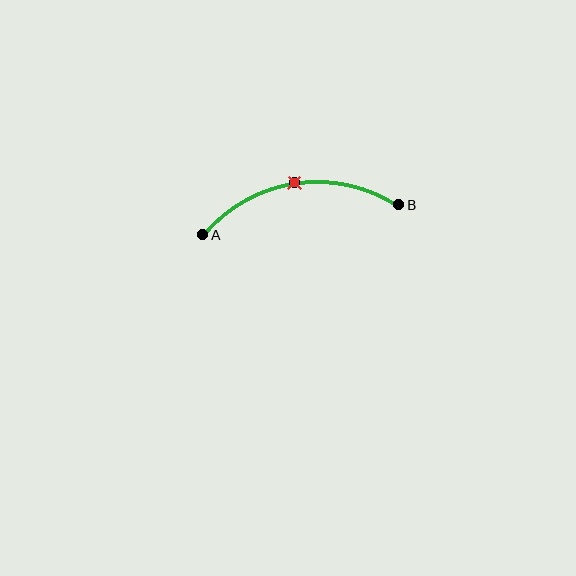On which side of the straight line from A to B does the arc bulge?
The arc bulges above the straight line connecting A and B.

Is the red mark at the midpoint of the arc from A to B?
Yes. The red mark lies on the arc at equal arc-length from both A and B — it is the arc midpoint.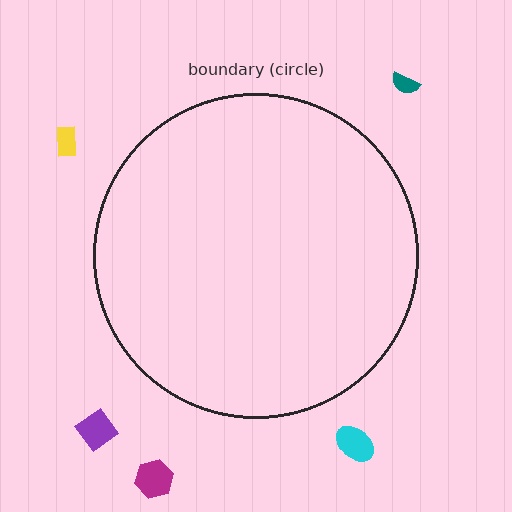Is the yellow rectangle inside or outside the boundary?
Outside.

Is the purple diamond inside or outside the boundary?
Outside.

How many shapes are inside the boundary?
0 inside, 5 outside.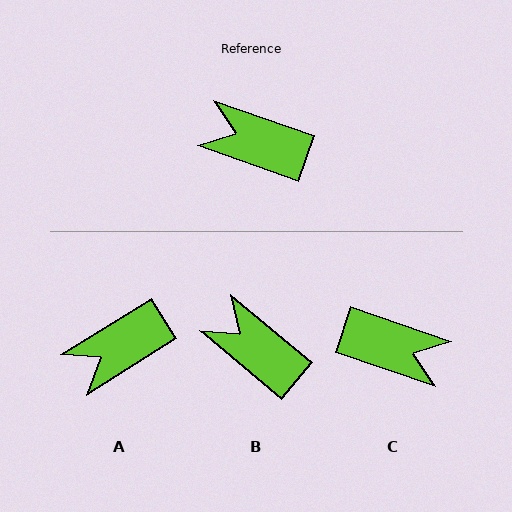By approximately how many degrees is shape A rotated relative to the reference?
Approximately 51 degrees counter-clockwise.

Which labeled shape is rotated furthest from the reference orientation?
C, about 179 degrees away.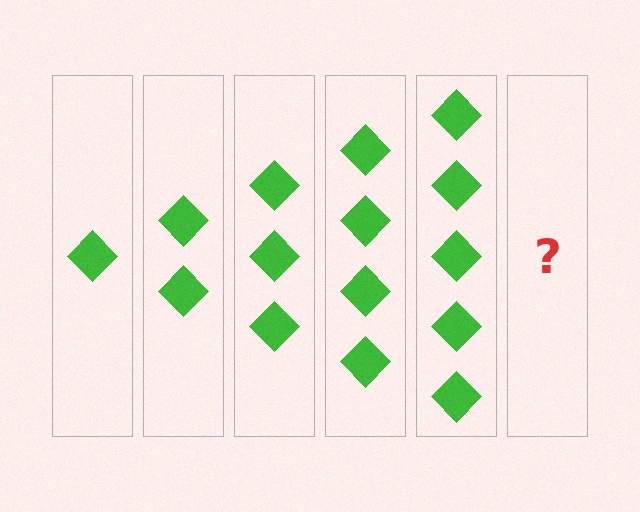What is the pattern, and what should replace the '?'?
The pattern is that each step adds one more diamond. The '?' should be 6 diamonds.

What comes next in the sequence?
The next element should be 6 diamonds.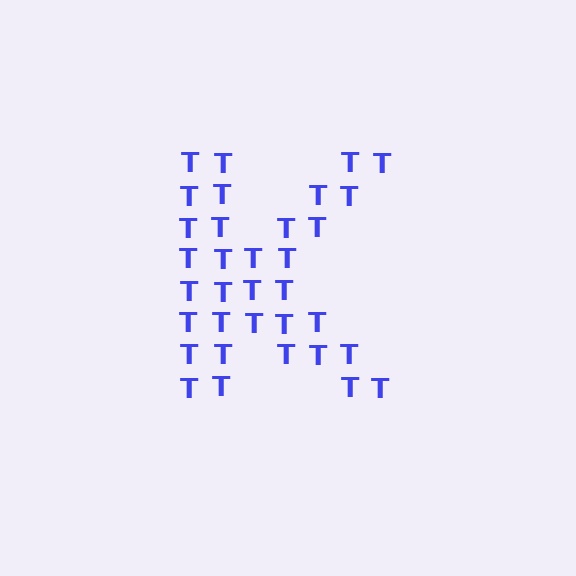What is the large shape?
The large shape is the letter K.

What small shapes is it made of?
It is made of small letter T's.